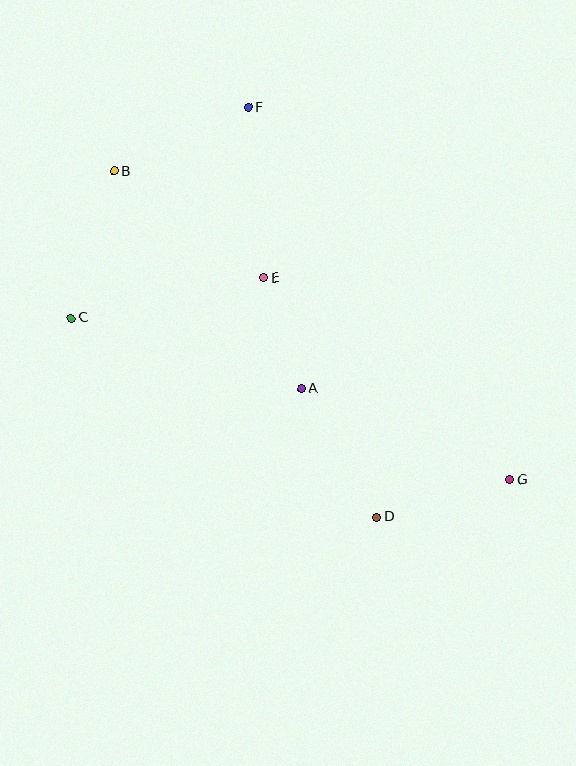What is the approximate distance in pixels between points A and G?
The distance between A and G is approximately 227 pixels.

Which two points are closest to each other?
Points A and E are closest to each other.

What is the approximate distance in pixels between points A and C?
The distance between A and C is approximately 241 pixels.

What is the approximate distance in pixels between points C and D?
The distance between C and D is approximately 365 pixels.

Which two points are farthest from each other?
Points B and G are farthest from each other.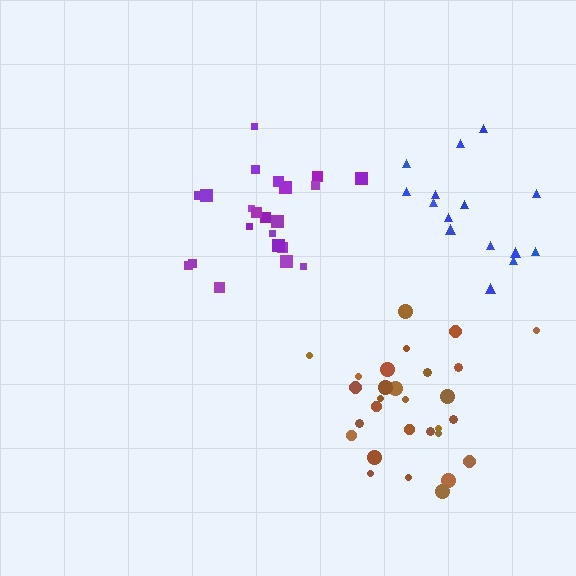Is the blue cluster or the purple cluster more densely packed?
Purple.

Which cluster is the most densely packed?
Purple.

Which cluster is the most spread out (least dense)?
Blue.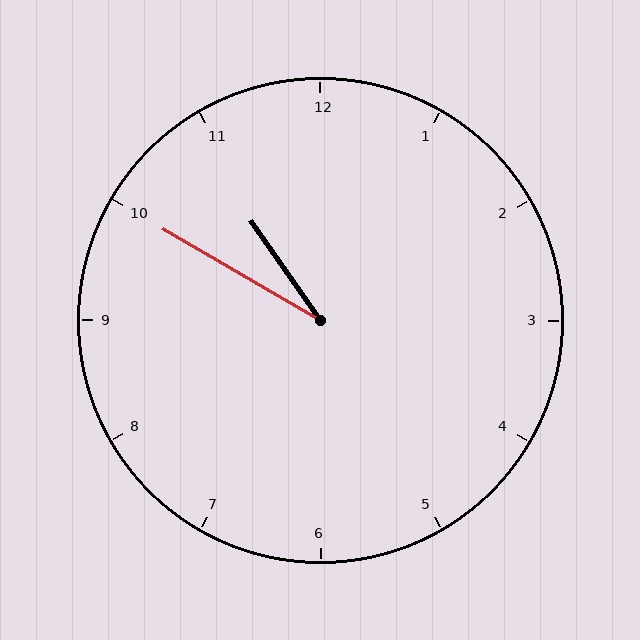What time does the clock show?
10:50.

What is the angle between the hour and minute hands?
Approximately 25 degrees.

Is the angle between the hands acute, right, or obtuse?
It is acute.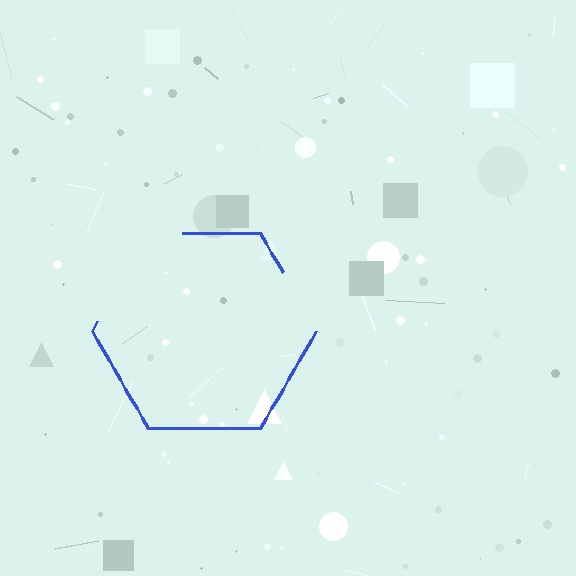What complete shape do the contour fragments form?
The contour fragments form a hexagon.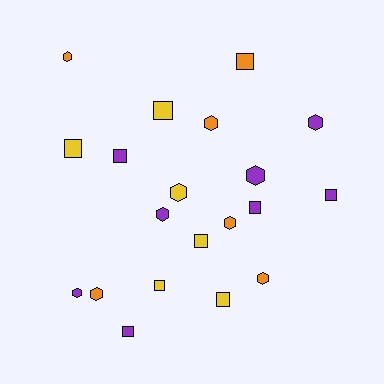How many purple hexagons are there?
There are 4 purple hexagons.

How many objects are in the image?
There are 20 objects.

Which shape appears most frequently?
Square, with 10 objects.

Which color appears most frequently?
Purple, with 8 objects.